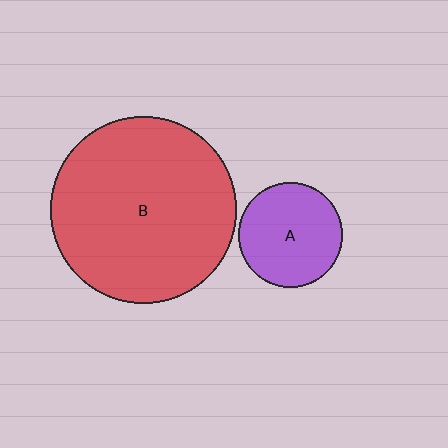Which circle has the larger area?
Circle B (red).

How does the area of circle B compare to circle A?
Approximately 3.2 times.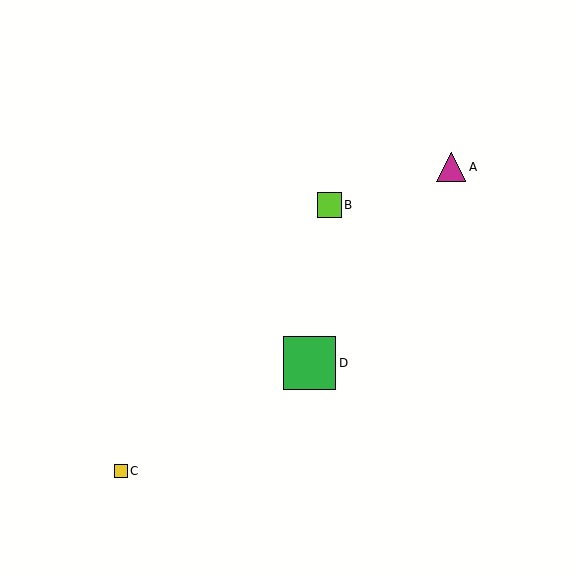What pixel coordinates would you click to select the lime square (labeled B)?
Click at (329, 205) to select the lime square B.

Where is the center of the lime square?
The center of the lime square is at (329, 205).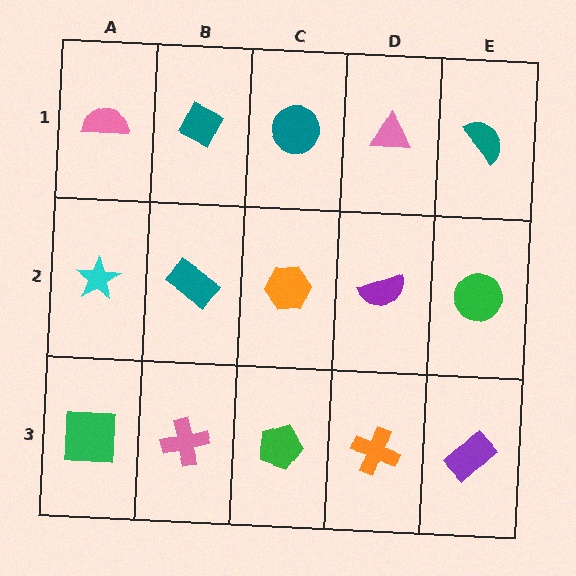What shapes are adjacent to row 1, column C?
An orange hexagon (row 2, column C), a teal diamond (row 1, column B), a pink triangle (row 1, column D).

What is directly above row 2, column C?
A teal circle.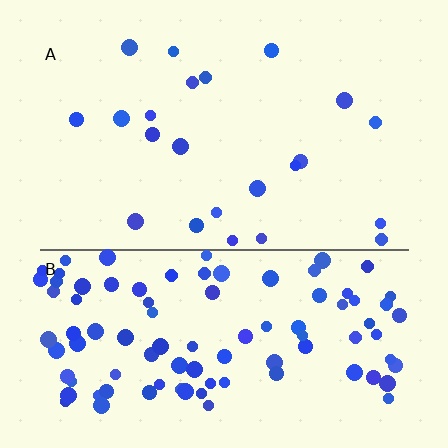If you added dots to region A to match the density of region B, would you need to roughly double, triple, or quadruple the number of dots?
Approximately quadruple.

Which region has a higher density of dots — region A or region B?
B (the bottom).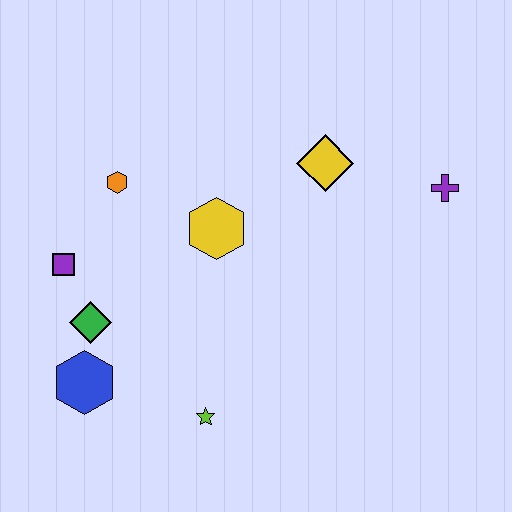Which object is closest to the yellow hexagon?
The orange hexagon is closest to the yellow hexagon.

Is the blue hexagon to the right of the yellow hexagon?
No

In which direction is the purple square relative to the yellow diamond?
The purple square is to the left of the yellow diamond.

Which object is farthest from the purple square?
The purple cross is farthest from the purple square.